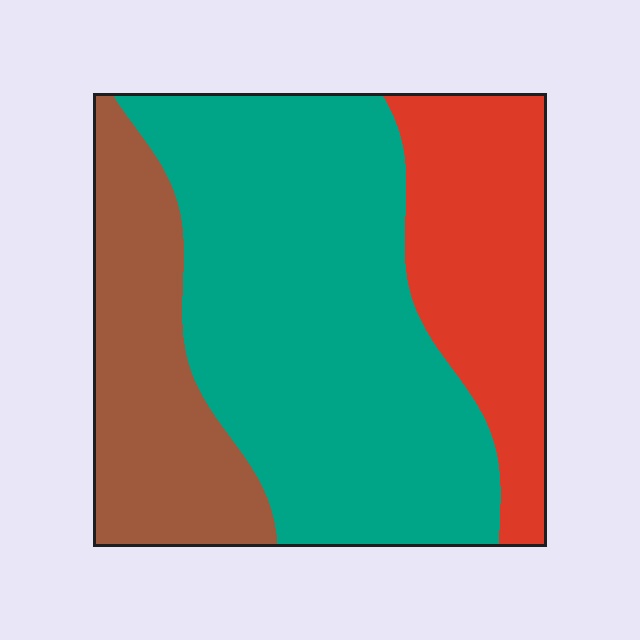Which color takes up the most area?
Teal, at roughly 55%.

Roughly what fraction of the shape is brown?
Brown covers 23% of the shape.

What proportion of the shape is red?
Red covers roughly 25% of the shape.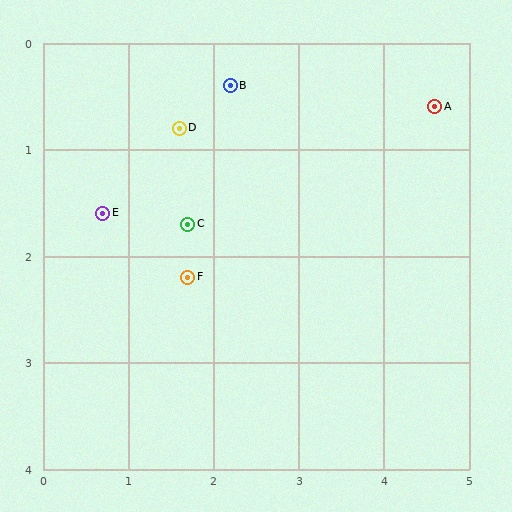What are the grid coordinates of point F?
Point F is at approximately (1.7, 2.2).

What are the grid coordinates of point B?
Point B is at approximately (2.2, 0.4).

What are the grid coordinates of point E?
Point E is at approximately (0.7, 1.6).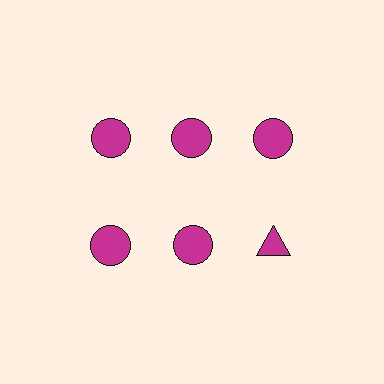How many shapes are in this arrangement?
There are 6 shapes arranged in a grid pattern.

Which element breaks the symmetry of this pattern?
The magenta triangle in the second row, center column breaks the symmetry. All other shapes are magenta circles.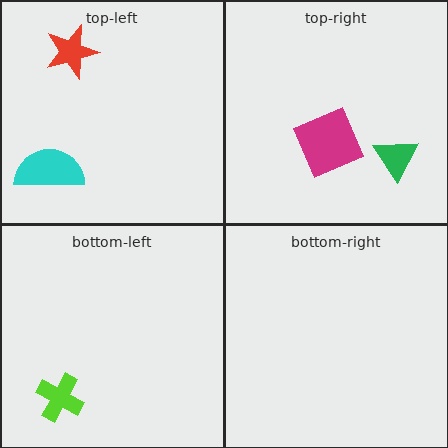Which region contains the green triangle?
The top-right region.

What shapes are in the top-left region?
The red star, the cyan semicircle.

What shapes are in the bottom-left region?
The lime cross.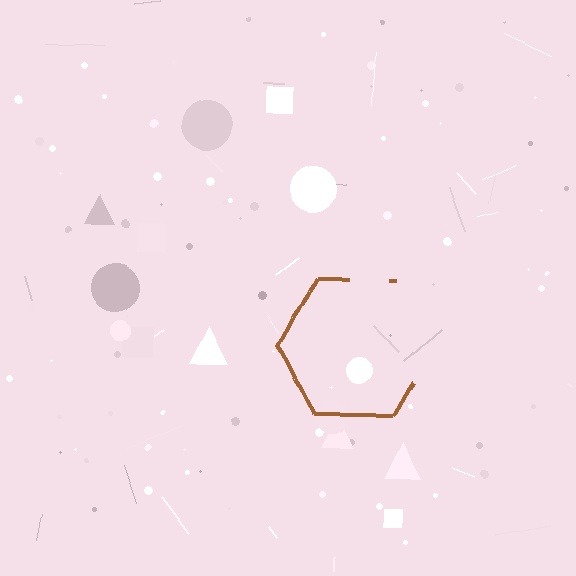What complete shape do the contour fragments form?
The contour fragments form a hexagon.